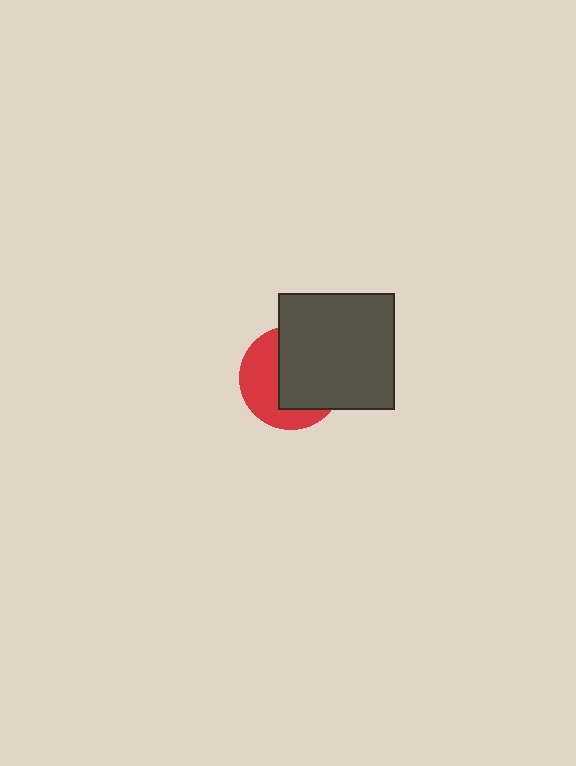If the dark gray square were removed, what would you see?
You would see the complete red circle.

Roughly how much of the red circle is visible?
A small part of it is visible (roughly 44%).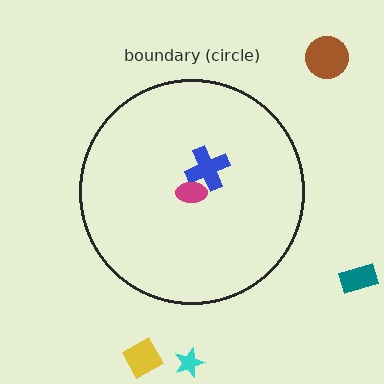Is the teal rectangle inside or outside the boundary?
Outside.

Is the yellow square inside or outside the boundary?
Outside.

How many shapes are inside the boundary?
2 inside, 4 outside.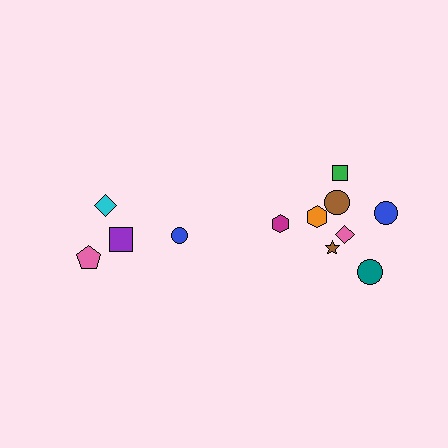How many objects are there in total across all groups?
There are 12 objects.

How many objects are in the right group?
There are 8 objects.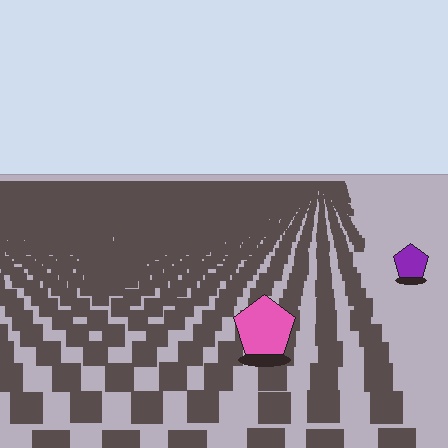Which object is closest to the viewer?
The pink pentagon is closest. The texture marks near it are larger and more spread out.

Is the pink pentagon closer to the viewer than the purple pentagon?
Yes. The pink pentagon is closer — you can tell from the texture gradient: the ground texture is coarser near it.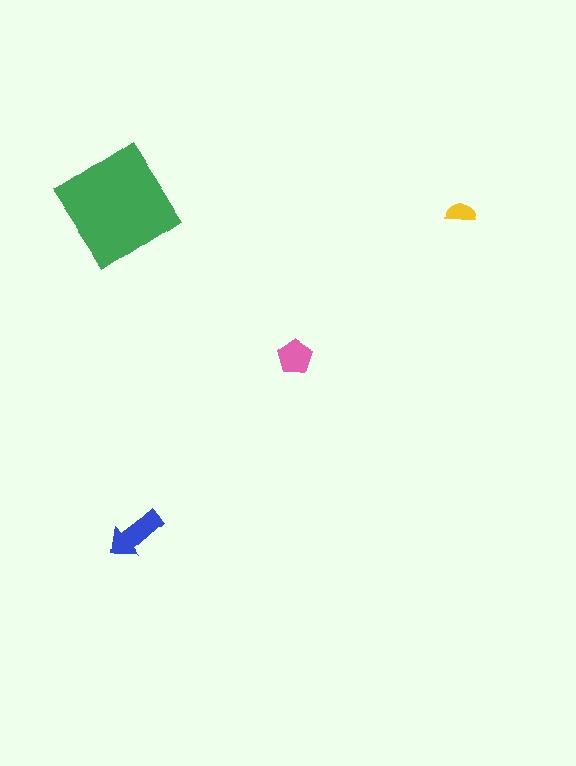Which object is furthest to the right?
The yellow semicircle is rightmost.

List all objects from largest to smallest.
The green diamond, the blue arrow, the pink pentagon, the yellow semicircle.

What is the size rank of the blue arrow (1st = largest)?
2nd.